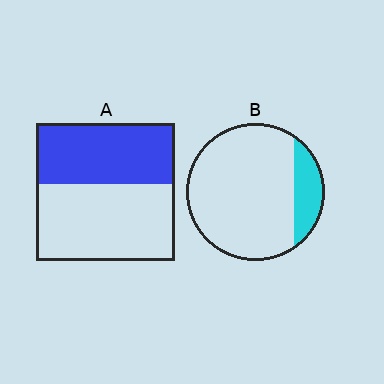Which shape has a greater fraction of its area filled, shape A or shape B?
Shape A.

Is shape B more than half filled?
No.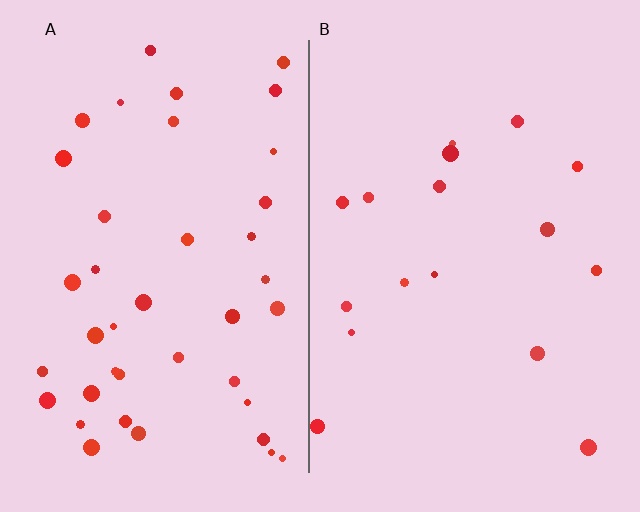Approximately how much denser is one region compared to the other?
Approximately 2.4× — region A over region B.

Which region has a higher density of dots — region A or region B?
A (the left).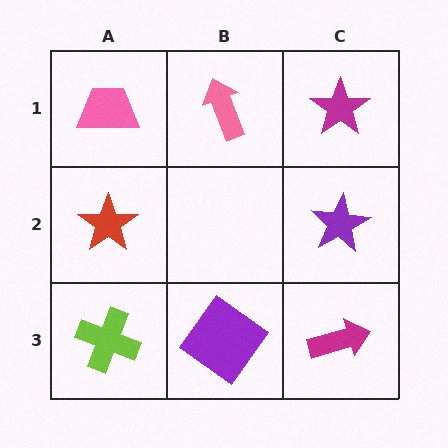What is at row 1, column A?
A pink trapezoid.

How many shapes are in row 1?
3 shapes.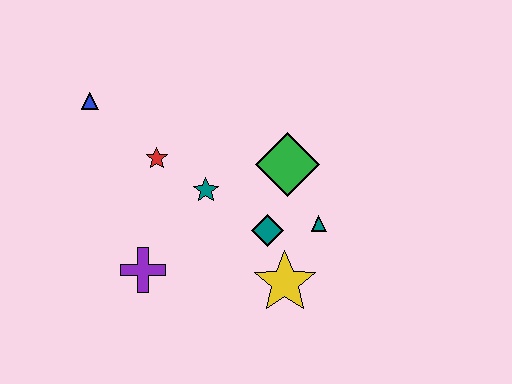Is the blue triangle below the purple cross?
No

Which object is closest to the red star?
The teal star is closest to the red star.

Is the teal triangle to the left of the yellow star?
No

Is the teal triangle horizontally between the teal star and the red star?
No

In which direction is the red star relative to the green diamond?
The red star is to the left of the green diamond.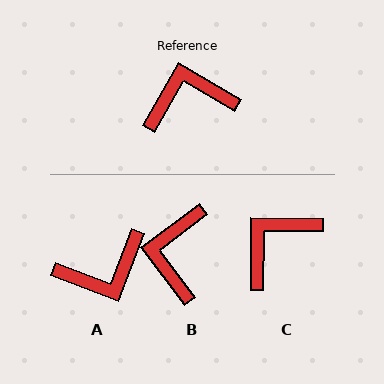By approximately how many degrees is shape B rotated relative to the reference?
Approximately 67 degrees counter-clockwise.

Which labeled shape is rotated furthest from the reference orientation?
A, about 171 degrees away.